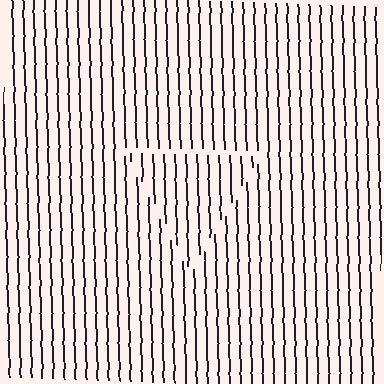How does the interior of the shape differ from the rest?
The interior of the shape contains the same grating, shifted by half a period — the contour is defined by the phase discontinuity where line-ends from the inner and outer gratings abut.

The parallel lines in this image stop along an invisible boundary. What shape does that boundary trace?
An illusory triangle. The interior of the shape contains the same grating, shifted by half a period — the contour is defined by the phase discontinuity where line-ends from the inner and outer gratings abut.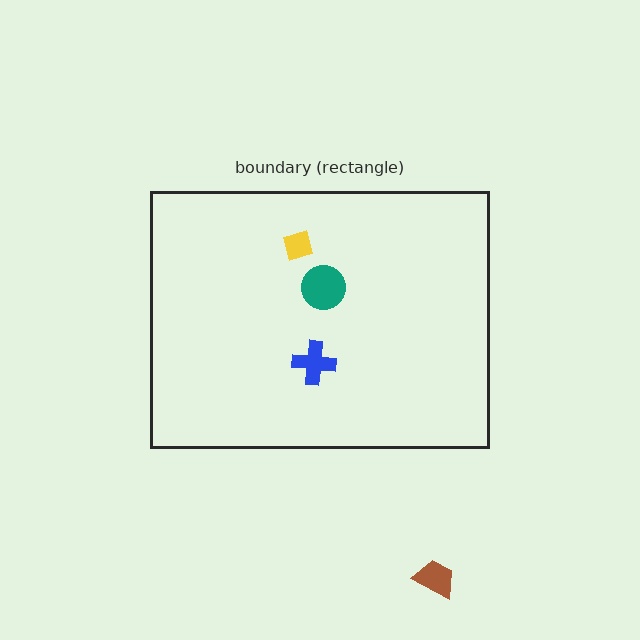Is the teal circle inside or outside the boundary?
Inside.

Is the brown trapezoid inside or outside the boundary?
Outside.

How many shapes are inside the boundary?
3 inside, 1 outside.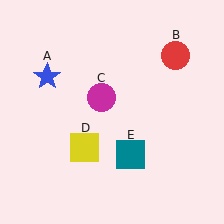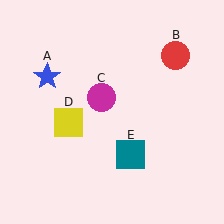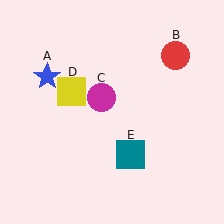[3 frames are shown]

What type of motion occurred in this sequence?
The yellow square (object D) rotated clockwise around the center of the scene.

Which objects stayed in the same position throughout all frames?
Blue star (object A) and red circle (object B) and magenta circle (object C) and teal square (object E) remained stationary.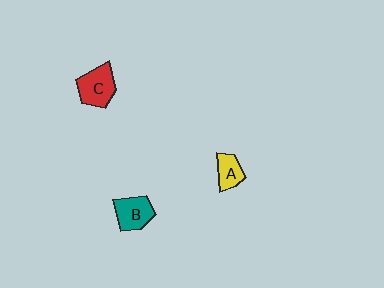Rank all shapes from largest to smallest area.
From largest to smallest: C (red), B (teal), A (yellow).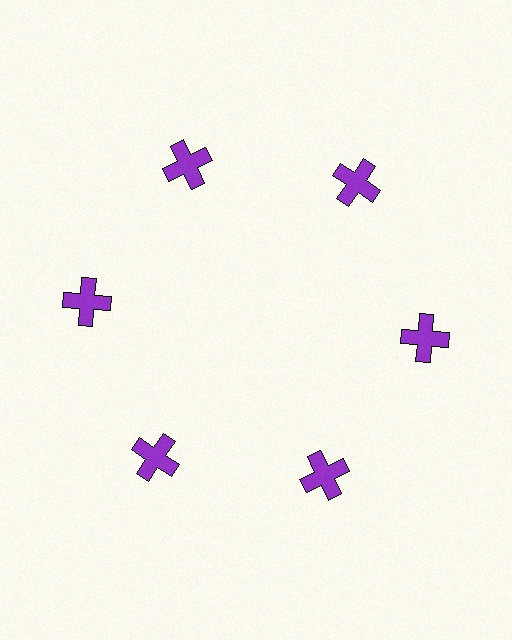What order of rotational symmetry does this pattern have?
This pattern has 6-fold rotational symmetry.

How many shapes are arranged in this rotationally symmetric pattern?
There are 6 shapes, arranged in 6 groups of 1.